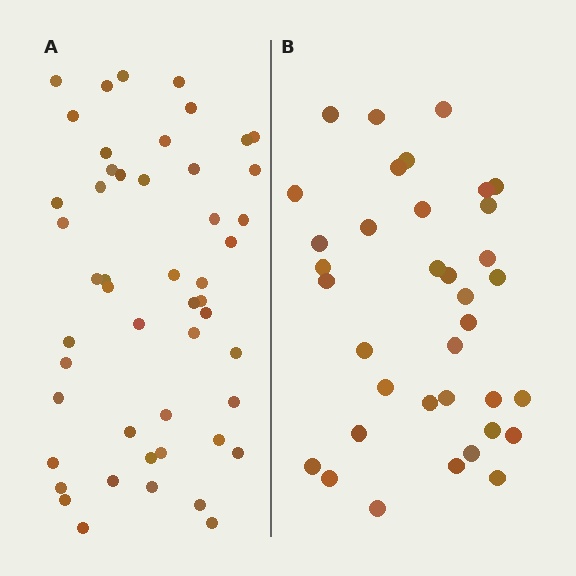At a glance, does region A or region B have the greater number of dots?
Region A (the left region) has more dots.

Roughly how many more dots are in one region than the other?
Region A has approximately 15 more dots than region B.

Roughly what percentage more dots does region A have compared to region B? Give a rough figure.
About 40% more.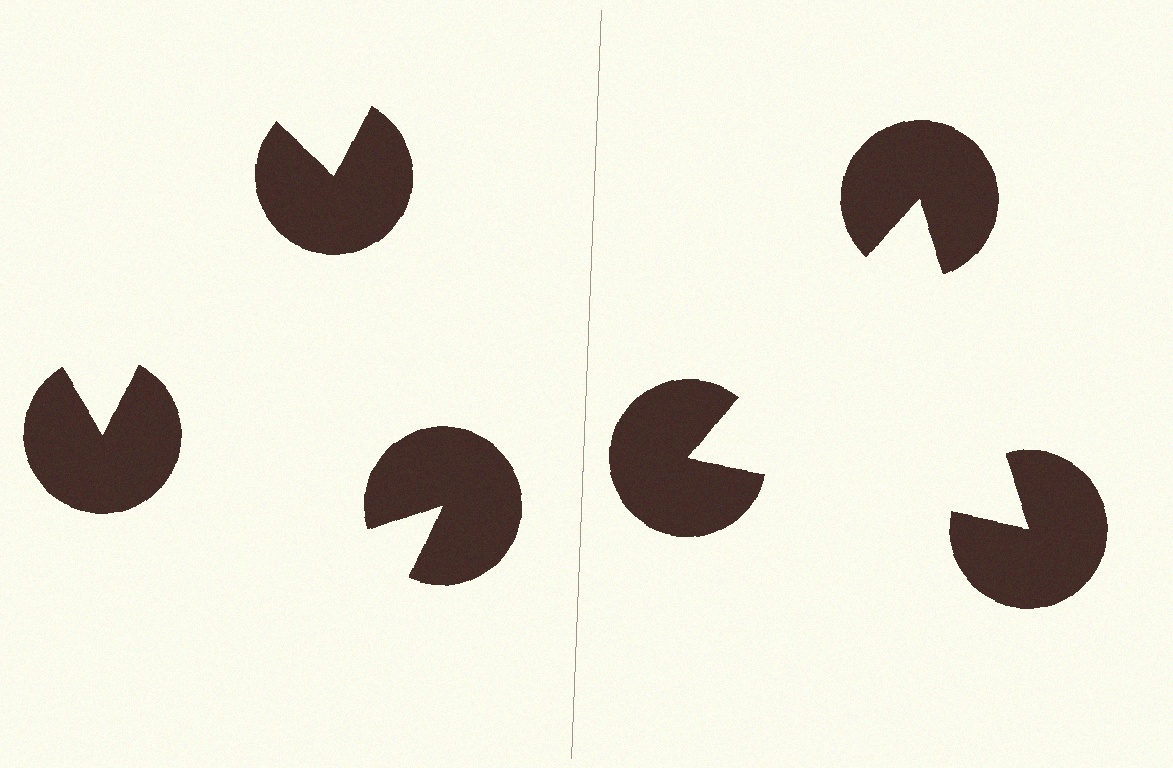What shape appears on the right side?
An illusory triangle.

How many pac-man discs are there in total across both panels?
6 — 3 on each side.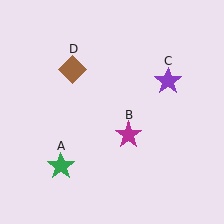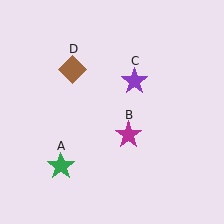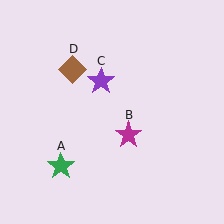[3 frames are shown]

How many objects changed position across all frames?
1 object changed position: purple star (object C).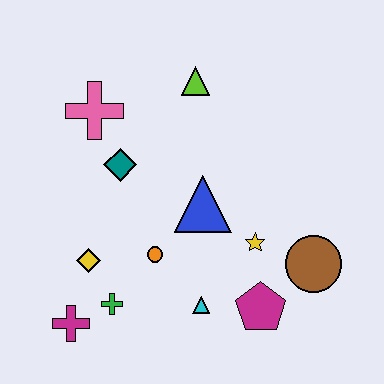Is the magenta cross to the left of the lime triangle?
Yes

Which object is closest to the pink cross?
The teal diamond is closest to the pink cross.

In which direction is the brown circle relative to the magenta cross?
The brown circle is to the right of the magenta cross.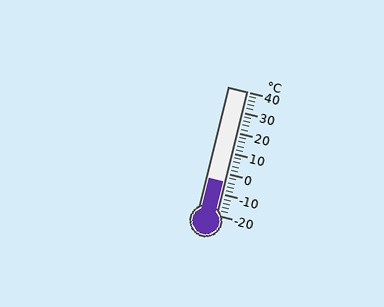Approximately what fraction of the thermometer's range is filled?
The thermometer is filled to approximately 25% of its range.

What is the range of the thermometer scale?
The thermometer scale ranges from -20°C to 40°C.